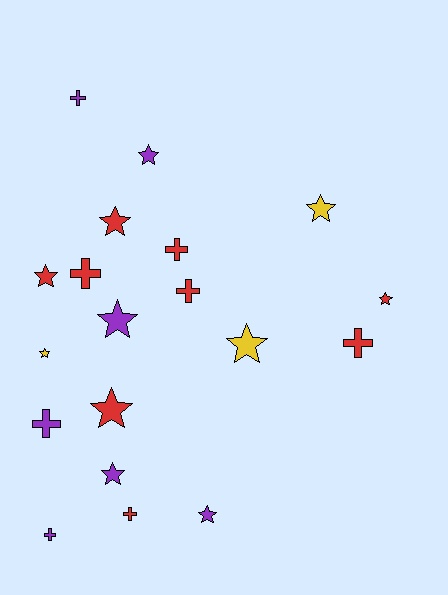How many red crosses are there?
There are 5 red crosses.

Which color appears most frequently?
Red, with 9 objects.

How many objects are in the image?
There are 19 objects.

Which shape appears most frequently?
Star, with 11 objects.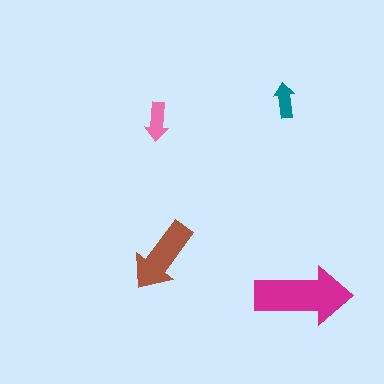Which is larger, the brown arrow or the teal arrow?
The brown one.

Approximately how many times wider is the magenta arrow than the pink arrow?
About 2.5 times wider.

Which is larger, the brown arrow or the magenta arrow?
The magenta one.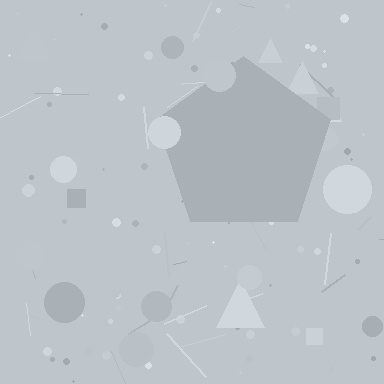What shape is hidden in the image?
A pentagon is hidden in the image.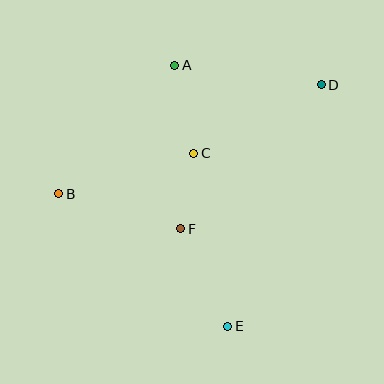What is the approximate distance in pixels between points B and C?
The distance between B and C is approximately 141 pixels.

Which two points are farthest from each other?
Points B and D are farthest from each other.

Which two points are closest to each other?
Points C and F are closest to each other.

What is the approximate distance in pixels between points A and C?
The distance between A and C is approximately 90 pixels.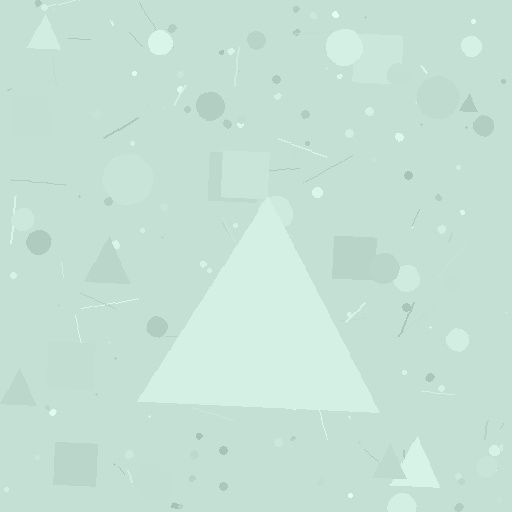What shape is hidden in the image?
A triangle is hidden in the image.